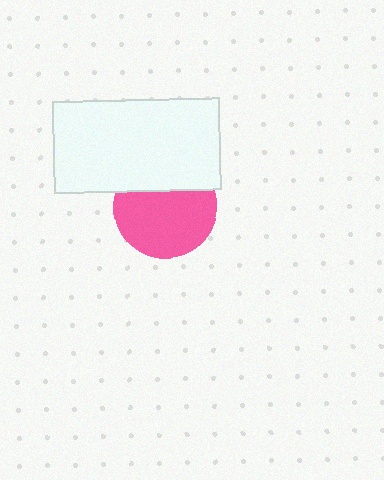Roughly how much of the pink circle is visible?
Most of it is visible (roughly 68%).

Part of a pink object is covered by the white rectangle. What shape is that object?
It is a circle.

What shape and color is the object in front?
The object in front is a white rectangle.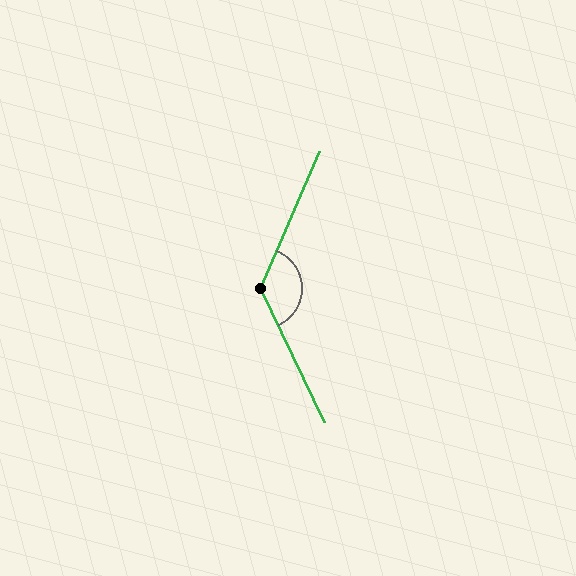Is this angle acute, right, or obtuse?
It is obtuse.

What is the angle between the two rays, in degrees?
Approximately 132 degrees.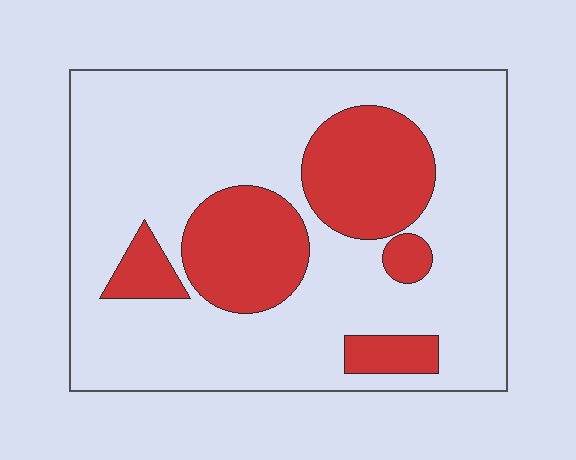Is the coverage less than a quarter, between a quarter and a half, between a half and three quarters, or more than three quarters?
Between a quarter and a half.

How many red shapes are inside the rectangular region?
5.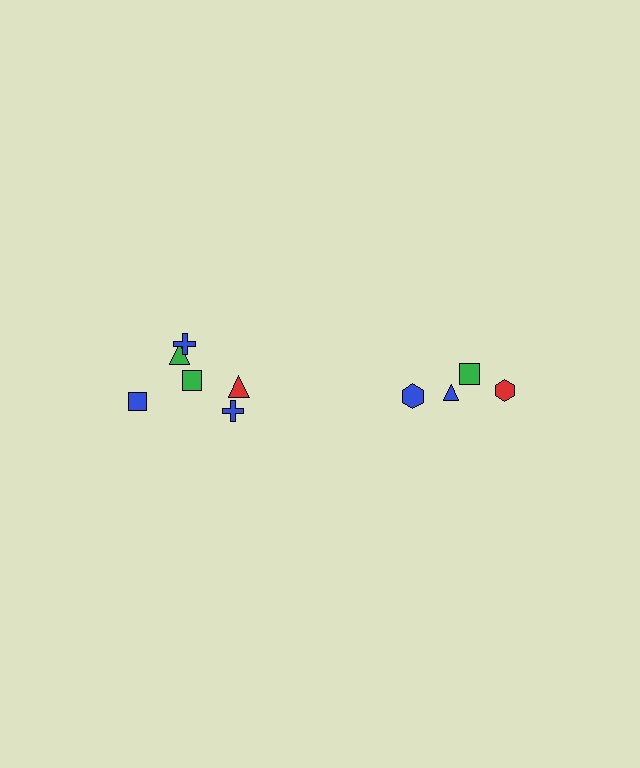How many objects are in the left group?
There are 6 objects.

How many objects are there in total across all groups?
There are 10 objects.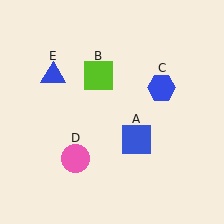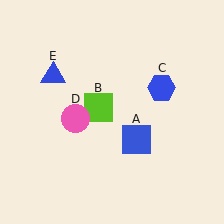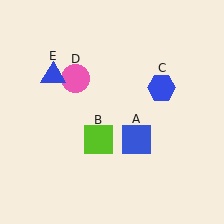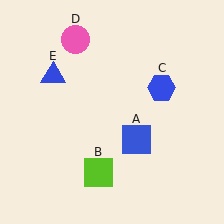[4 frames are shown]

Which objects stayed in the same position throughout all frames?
Blue square (object A) and blue hexagon (object C) and blue triangle (object E) remained stationary.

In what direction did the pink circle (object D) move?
The pink circle (object D) moved up.